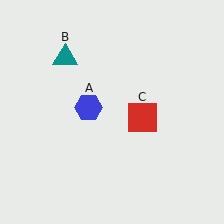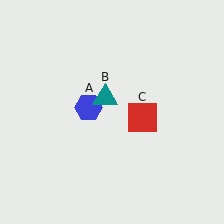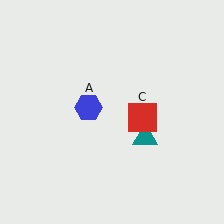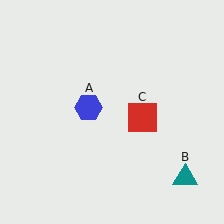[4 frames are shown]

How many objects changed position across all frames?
1 object changed position: teal triangle (object B).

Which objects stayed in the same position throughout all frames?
Blue hexagon (object A) and red square (object C) remained stationary.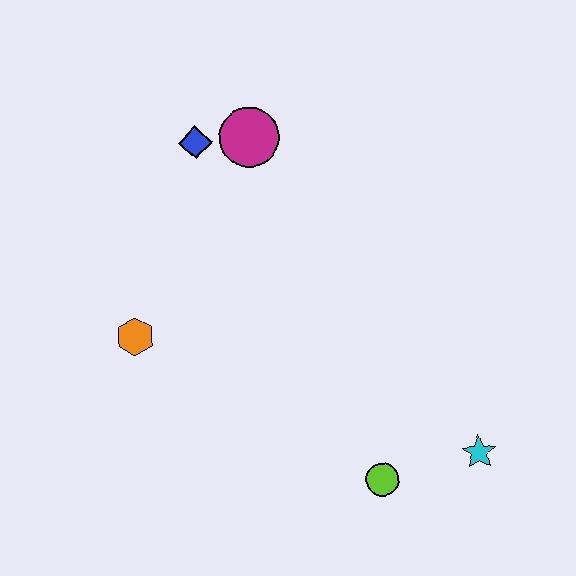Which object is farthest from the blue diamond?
The cyan star is farthest from the blue diamond.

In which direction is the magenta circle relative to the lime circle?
The magenta circle is above the lime circle.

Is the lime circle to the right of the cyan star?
No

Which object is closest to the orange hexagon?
The blue diamond is closest to the orange hexagon.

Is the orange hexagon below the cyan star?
No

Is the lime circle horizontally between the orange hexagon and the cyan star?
Yes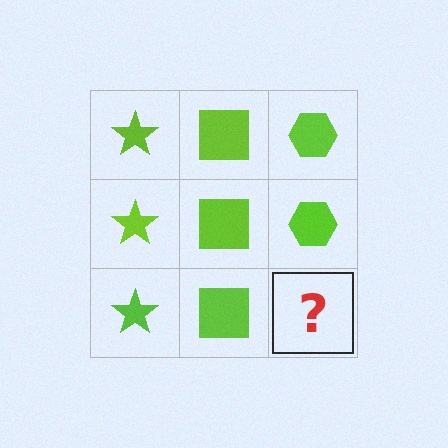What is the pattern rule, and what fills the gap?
The rule is that each column has a consistent shape. The gap should be filled with a lime hexagon.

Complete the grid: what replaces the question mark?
The question mark should be replaced with a lime hexagon.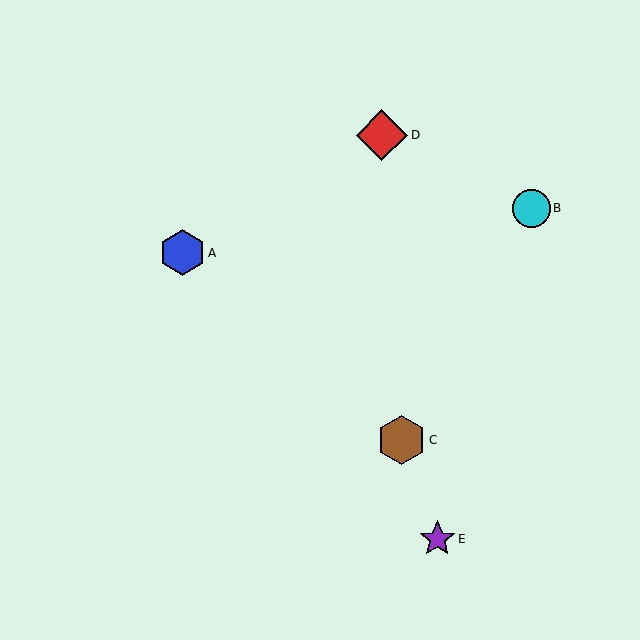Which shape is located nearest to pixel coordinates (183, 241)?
The blue hexagon (labeled A) at (182, 253) is nearest to that location.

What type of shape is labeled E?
Shape E is a purple star.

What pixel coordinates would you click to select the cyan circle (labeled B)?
Click at (531, 208) to select the cyan circle B.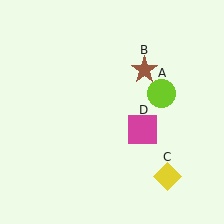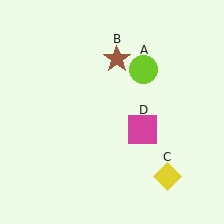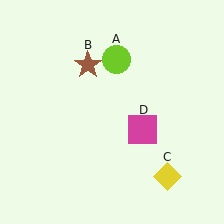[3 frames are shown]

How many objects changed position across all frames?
2 objects changed position: lime circle (object A), brown star (object B).